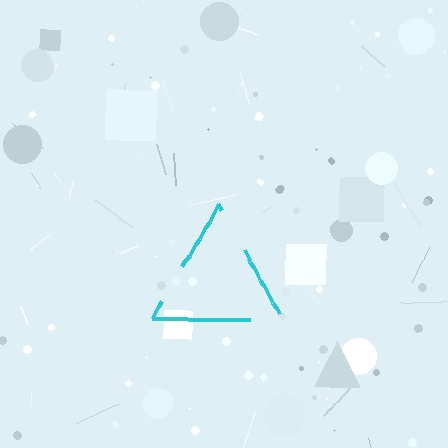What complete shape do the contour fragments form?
The contour fragments form a triangle.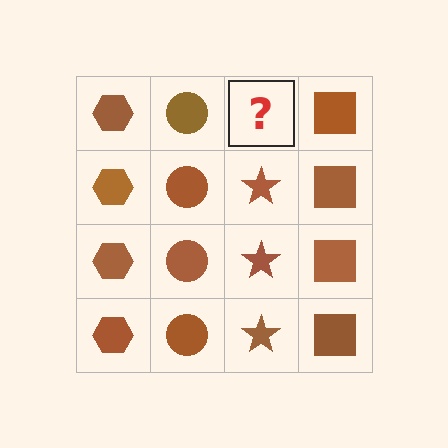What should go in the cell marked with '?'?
The missing cell should contain a brown star.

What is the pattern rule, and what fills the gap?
The rule is that each column has a consistent shape. The gap should be filled with a brown star.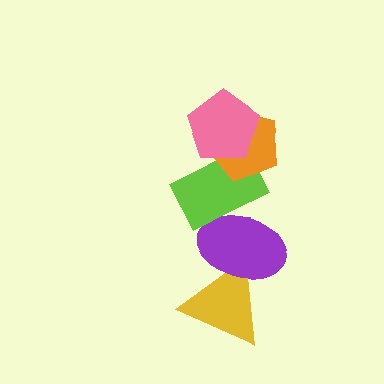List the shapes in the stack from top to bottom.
From top to bottom: the pink pentagon, the orange pentagon, the lime rectangle, the purple ellipse, the yellow triangle.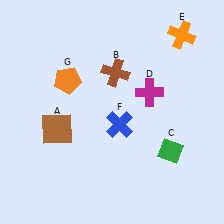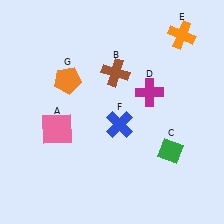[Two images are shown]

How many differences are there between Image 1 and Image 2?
There is 1 difference between the two images.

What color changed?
The square (A) changed from brown in Image 1 to pink in Image 2.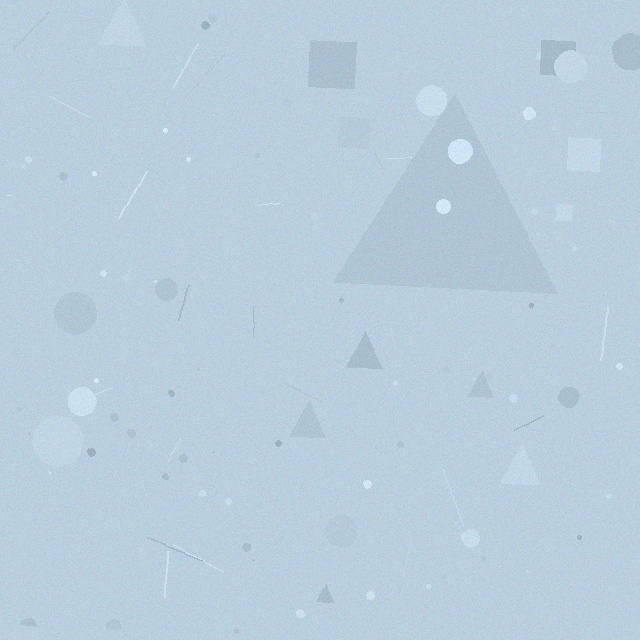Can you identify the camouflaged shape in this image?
The camouflaged shape is a triangle.